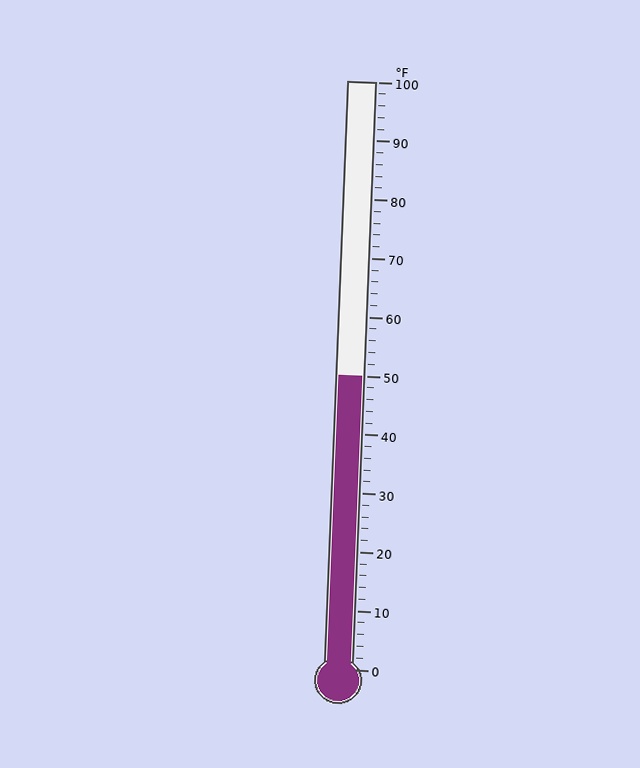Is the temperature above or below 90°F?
The temperature is below 90°F.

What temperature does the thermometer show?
The thermometer shows approximately 50°F.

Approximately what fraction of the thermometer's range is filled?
The thermometer is filled to approximately 50% of its range.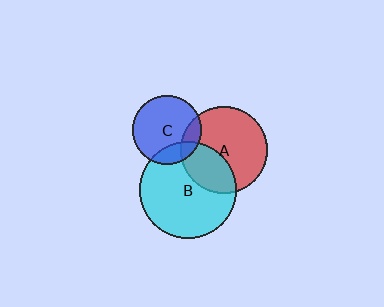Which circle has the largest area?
Circle B (cyan).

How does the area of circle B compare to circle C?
Approximately 2.0 times.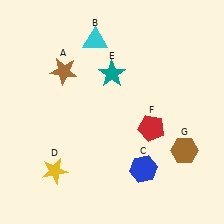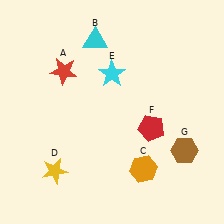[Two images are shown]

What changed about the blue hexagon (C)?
In Image 1, C is blue. In Image 2, it changed to orange.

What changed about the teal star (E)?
In Image 1, E is teal. In Image 2, it changed to cyan.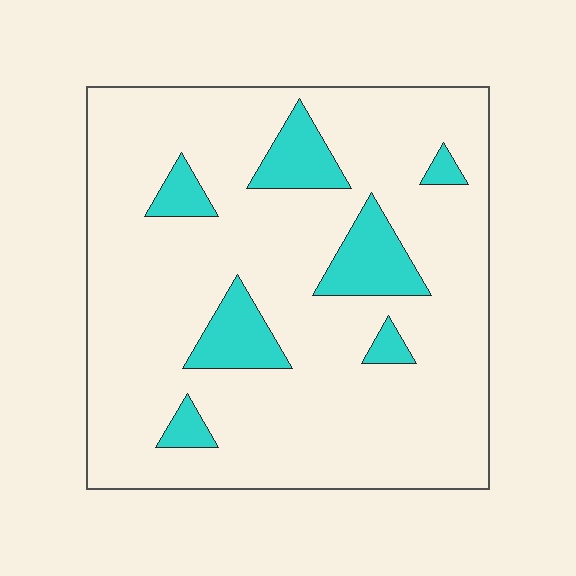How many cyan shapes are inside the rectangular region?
7.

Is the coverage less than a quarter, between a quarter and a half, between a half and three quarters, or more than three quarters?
Less than a quarter.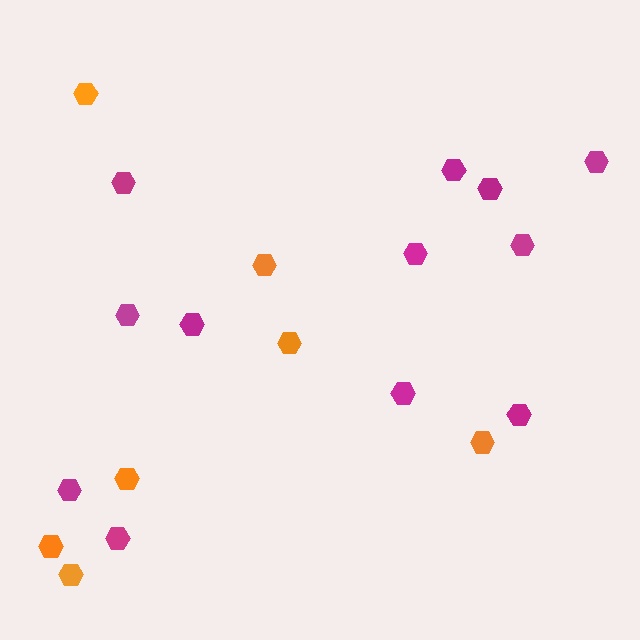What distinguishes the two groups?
There are 2 groups: one group of magenta hexagons (12) and one group of orange hexagons (7).